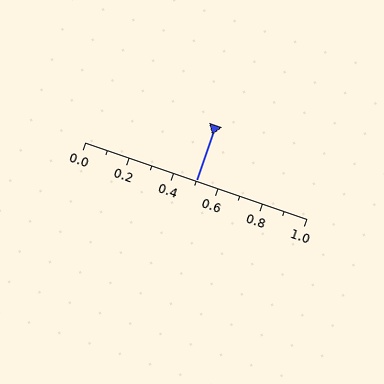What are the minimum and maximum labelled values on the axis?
The axis runs from 0.0 to 1.0.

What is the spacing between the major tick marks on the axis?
The major ticks are spaced 0.2 apart.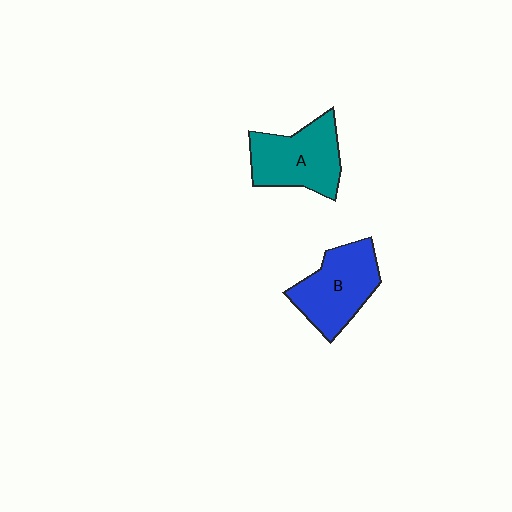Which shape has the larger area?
Shape A (teal).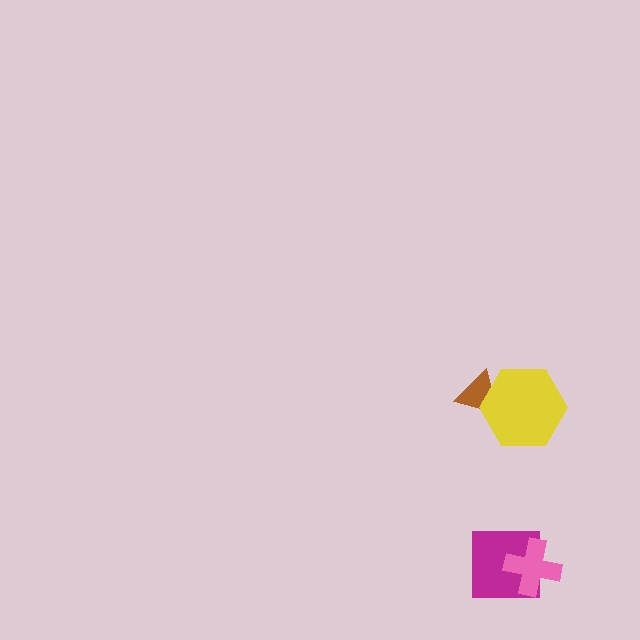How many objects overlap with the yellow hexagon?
1 object overlaps with the yellow hexagon.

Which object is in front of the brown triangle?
The yellow hexagon is in front of the brown triangle.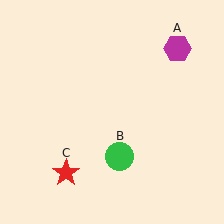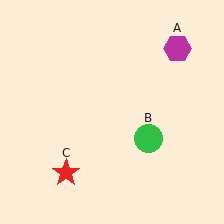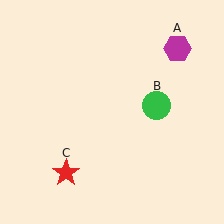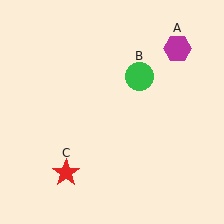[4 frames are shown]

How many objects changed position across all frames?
1 object changed position: green circle (object B).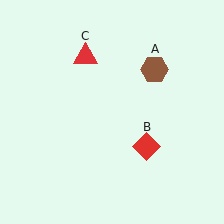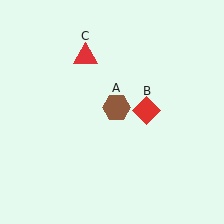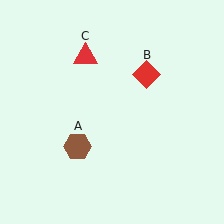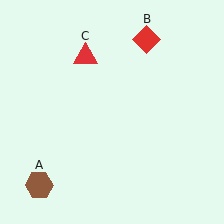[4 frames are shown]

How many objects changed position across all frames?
2 objects changed position: brown hexagon (object A), red diamond (object B).